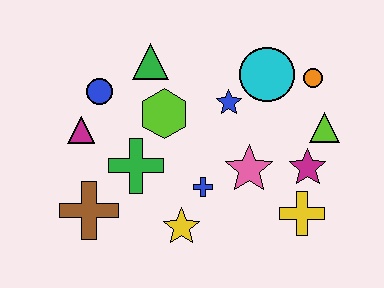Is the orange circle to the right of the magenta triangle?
Yes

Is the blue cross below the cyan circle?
Yes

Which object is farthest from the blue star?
The brown cross is farthest from the blue star.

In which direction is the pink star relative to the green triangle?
The pink star is below the green triangle.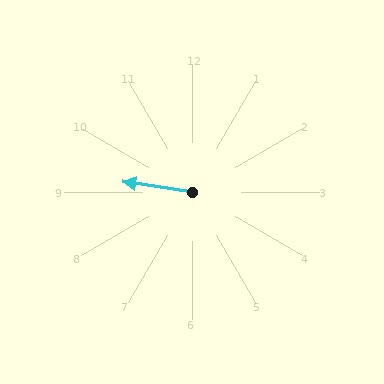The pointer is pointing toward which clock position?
Roughly 9 o'clock.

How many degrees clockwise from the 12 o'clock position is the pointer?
Approximately 278 degrees.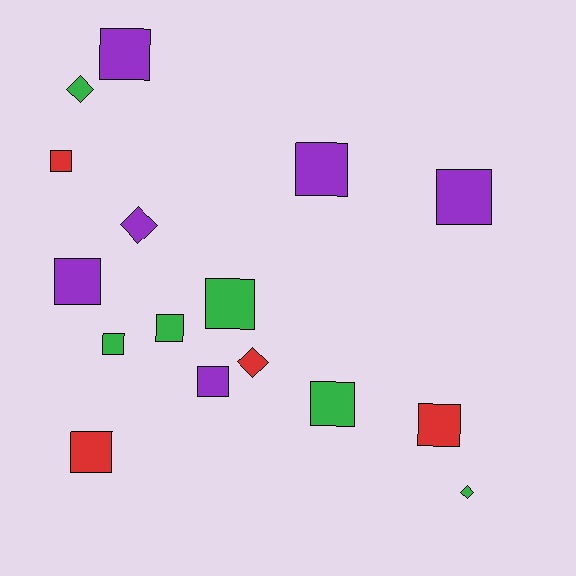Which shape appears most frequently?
Square, with 12 objects.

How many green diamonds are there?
There are 2 green diamonds.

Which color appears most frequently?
Green, with 6 objects.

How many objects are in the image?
There are 16 objects.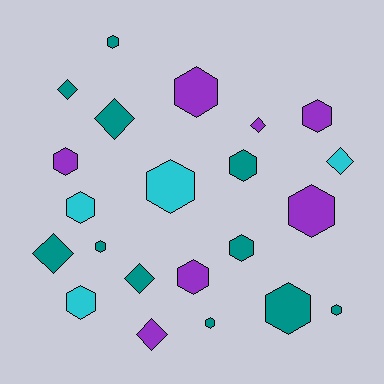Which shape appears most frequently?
Hexagon, with 15 objects.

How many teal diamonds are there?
There are 4 teal diamonds.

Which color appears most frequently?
Teal, with 11 objects.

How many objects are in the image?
There are 22 objects.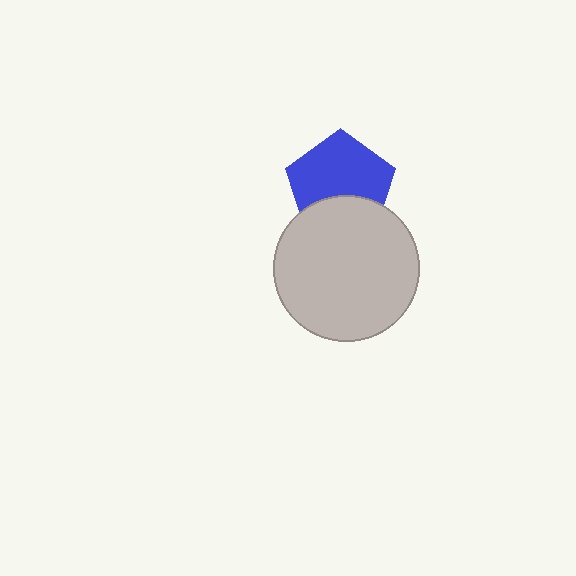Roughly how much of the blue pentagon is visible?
Most of it is visible (roughly 67%).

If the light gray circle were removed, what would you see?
You would see the complete blue pentagon.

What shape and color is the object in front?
The object in front is a light gray circle.